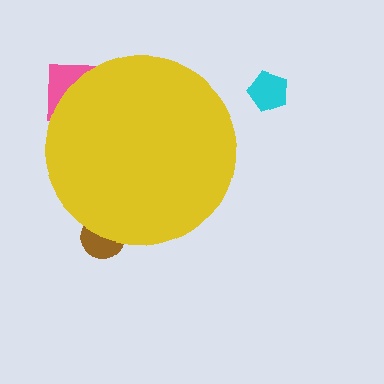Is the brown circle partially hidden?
Yes, the brown circle is partially hidden behind the yellow circle.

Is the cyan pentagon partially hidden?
No, the cyan pentagon is fully visible.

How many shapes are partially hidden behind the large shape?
2 shapes are partially hidden.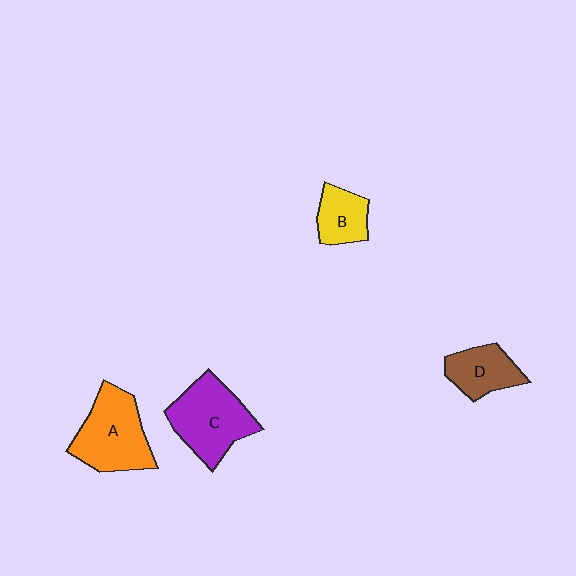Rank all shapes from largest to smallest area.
From largest to smallest: C (purple), A (orange), D (brown), B (yellow).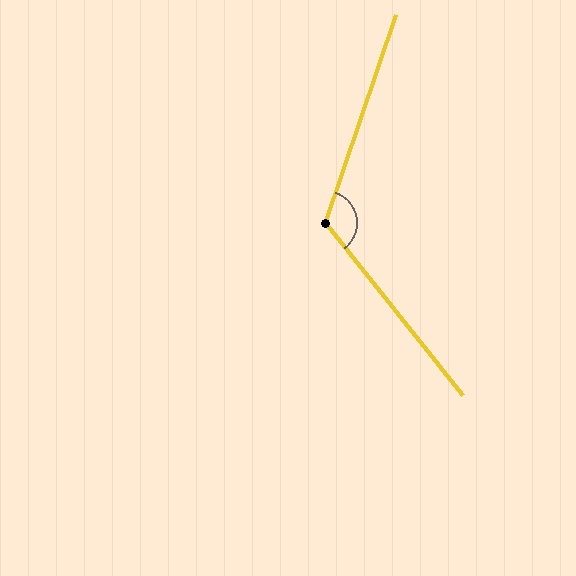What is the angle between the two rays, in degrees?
Approximately 123 degrees.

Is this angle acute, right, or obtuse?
It is obtuse.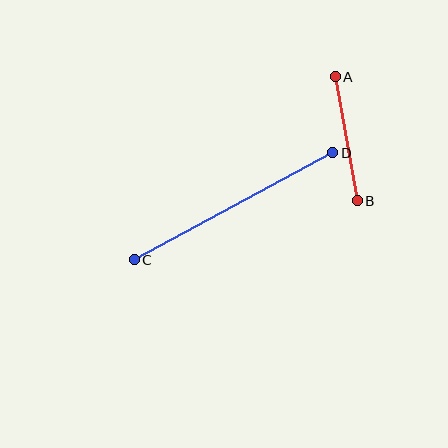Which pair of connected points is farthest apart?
Points C and D are farthest apart.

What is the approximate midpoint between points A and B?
The midpoint is at approximately (346, 139) pixels.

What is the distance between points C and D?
The distance is approximately 226 pixels.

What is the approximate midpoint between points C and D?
The midpoint is at approximately (233, 206) pixels.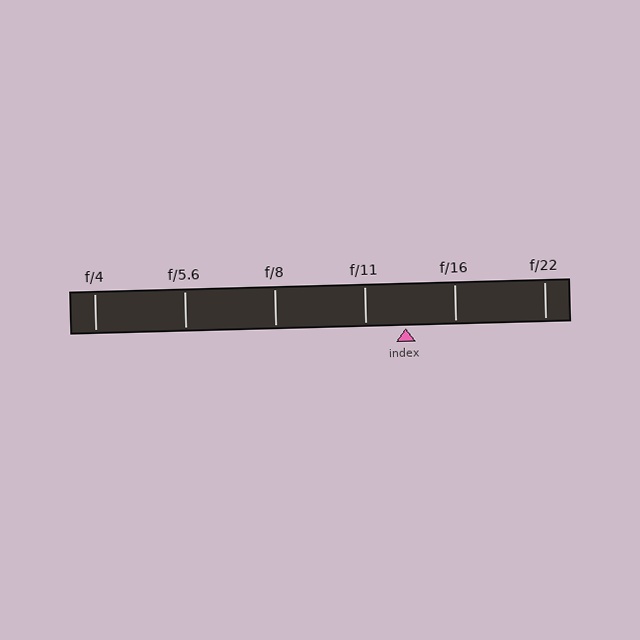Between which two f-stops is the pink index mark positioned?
The index mark is between f/11 and f/16.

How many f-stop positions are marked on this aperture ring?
There are 6 f-stop positions marked.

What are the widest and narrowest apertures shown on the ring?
The widest aperture shown is f/4 and the narrowest is f/22.